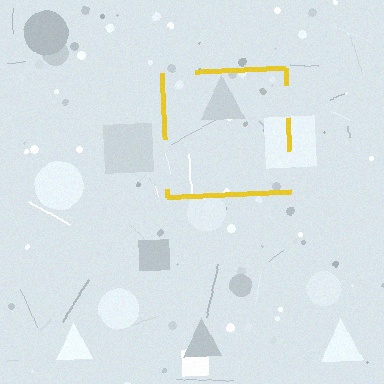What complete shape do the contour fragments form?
The contour fragments form a square.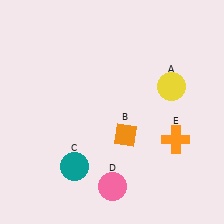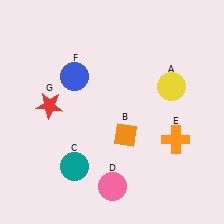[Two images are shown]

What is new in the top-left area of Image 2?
A red star (G) was added in the top-left area of Image 2.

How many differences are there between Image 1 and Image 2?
There are 2 differences between the two images.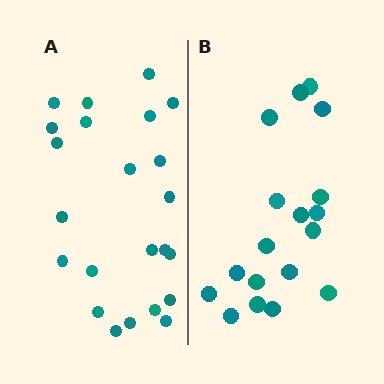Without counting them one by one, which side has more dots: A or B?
Region A (the left region) has more dots.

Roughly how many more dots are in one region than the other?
Region A has about 5 more dots than region B.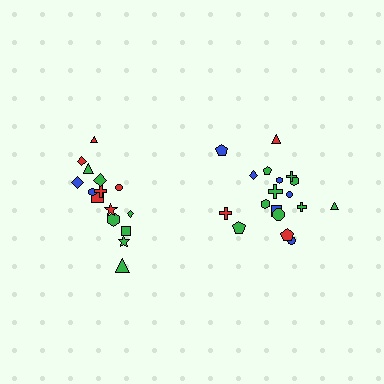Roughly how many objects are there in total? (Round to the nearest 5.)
Roughly 35 objects in total.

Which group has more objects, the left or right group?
The right group.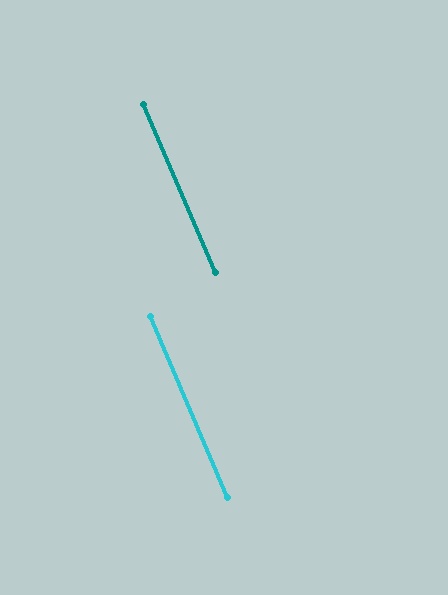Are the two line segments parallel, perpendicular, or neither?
Parallel — their directions differ by only 0.1°.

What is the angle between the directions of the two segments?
Approximately 0 degrees.